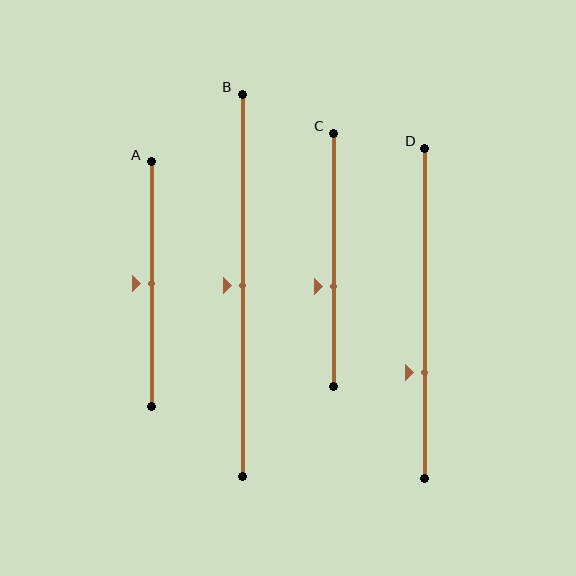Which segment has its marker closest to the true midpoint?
Segment A has its marker closest to the true midpoint.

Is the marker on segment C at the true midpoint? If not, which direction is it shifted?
No, the marker on segment C is shifted downward by about 11% of the segment length.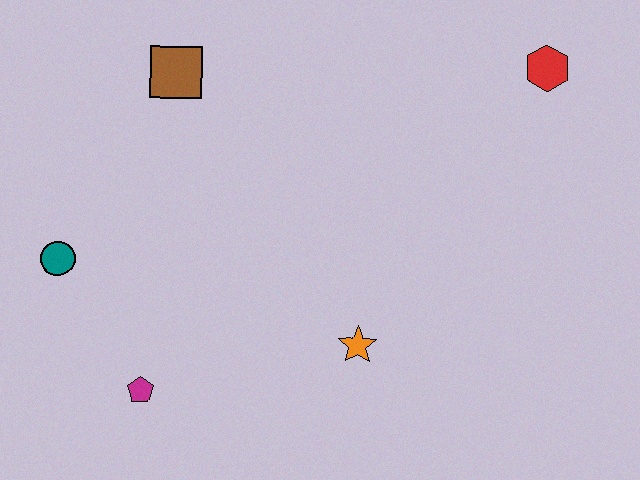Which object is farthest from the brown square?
The red hexagon is farthest from the brown square.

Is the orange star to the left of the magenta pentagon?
No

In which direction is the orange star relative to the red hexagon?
The orange star is below the red hexagon.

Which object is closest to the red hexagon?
The orange star is closest to the red hexagon.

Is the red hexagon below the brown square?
No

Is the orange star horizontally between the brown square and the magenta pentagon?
No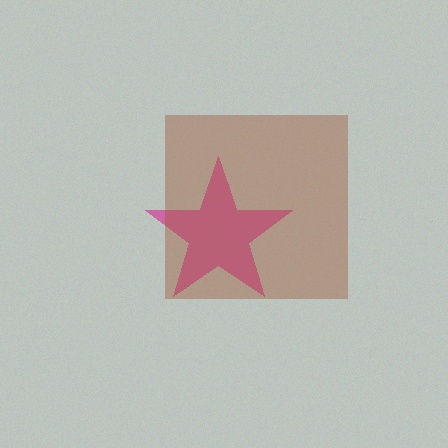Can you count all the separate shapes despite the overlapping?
Yes, there are 2 separate shapes.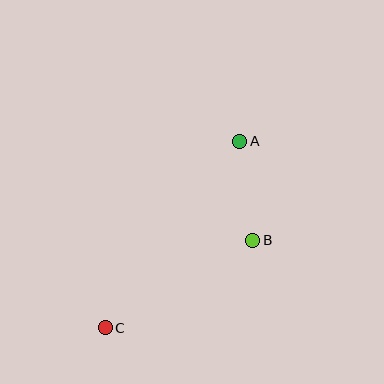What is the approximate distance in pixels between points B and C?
The distance between B and C is approximately 171 pixels.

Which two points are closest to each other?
Points A and B are closest to each other.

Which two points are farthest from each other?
Points A and C are farthest from each other.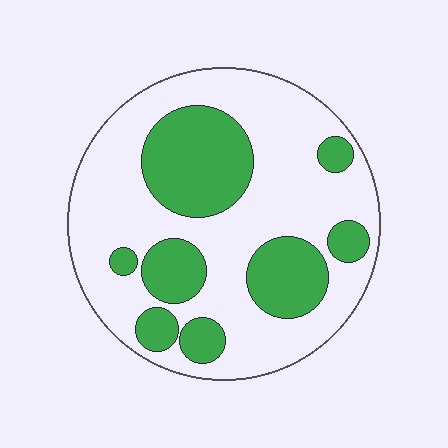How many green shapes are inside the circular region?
8.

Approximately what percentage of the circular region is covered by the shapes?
Approximately 35%.